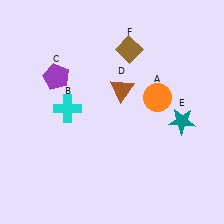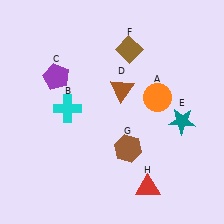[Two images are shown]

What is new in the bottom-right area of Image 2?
A brown hexagon (G) was added in the bottom-right area of Image 2.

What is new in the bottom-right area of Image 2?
A red triangle (H) was added in the bottom-right area of Image 2.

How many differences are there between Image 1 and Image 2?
There are 2 differences between the two images.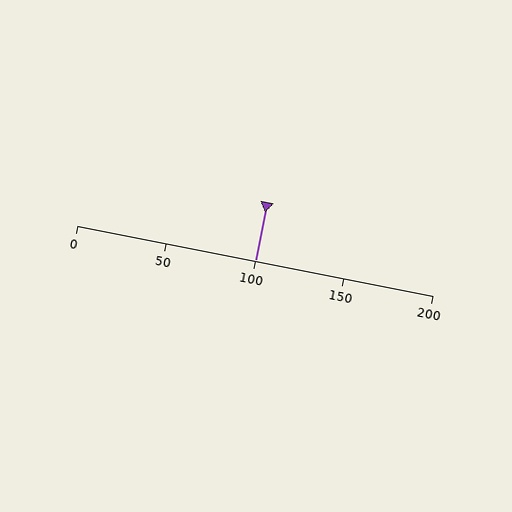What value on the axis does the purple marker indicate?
The marker indicates approximately 100.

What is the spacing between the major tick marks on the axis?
The major ticks are spaced 50 apart.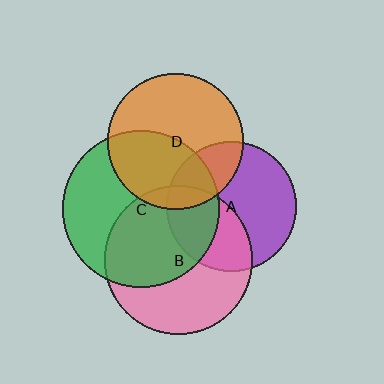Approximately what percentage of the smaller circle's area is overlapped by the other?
Approximately 40%.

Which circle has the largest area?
Circle C (green).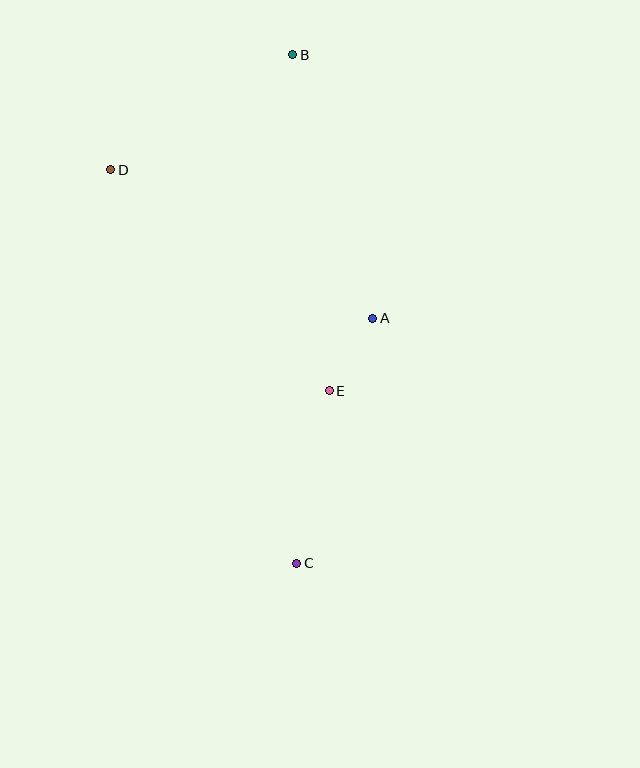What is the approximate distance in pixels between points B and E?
The distance between B and E is approximately 338 pixels.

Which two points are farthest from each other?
Points B and C are farthest from each other.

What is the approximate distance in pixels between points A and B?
The distance between A and B is approximately 275 pixels.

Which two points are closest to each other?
Points A and E are closest to each other.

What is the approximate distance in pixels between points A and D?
The distance between A and D is approximately 301 pixels.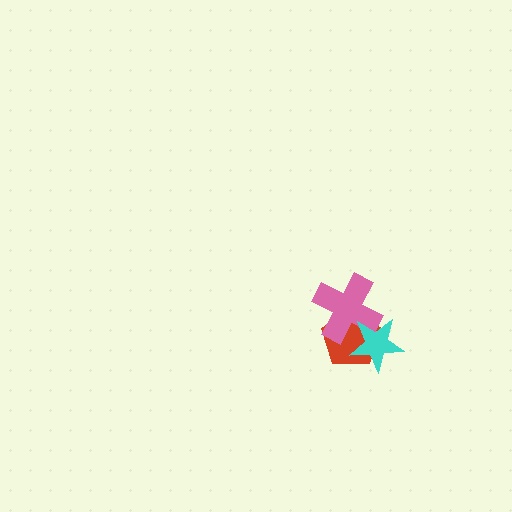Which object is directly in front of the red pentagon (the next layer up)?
The pink cross is directly in front of the red pentagon.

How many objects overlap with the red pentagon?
2 objects overlap with the red pentagon.